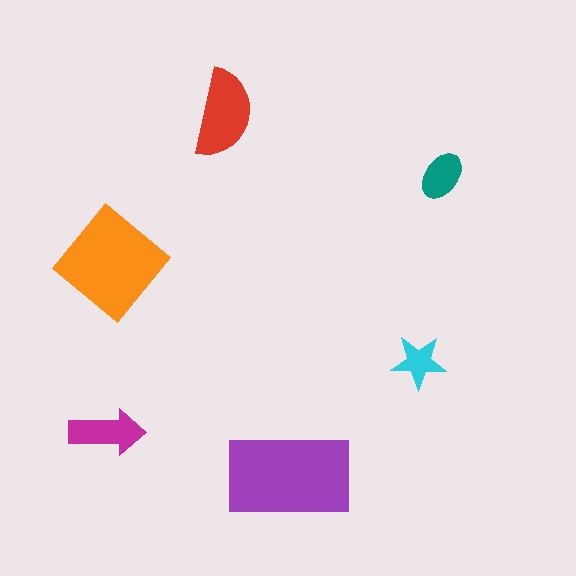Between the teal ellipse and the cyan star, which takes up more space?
The teal ellipse.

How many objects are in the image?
There are 6 objects in the image.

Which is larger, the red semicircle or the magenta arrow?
The red semicircle.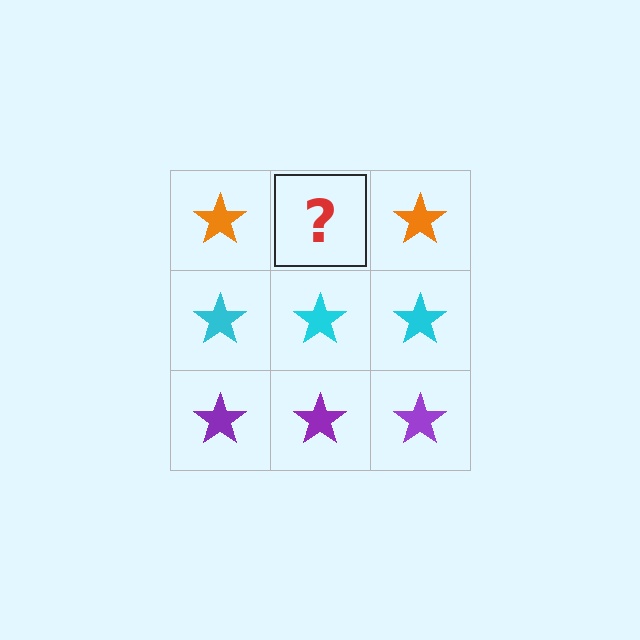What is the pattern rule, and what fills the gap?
The rule is that each row has a consistent color. The gap should be filled with an orange star.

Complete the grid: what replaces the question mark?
The question mark should be replaced with an orange star.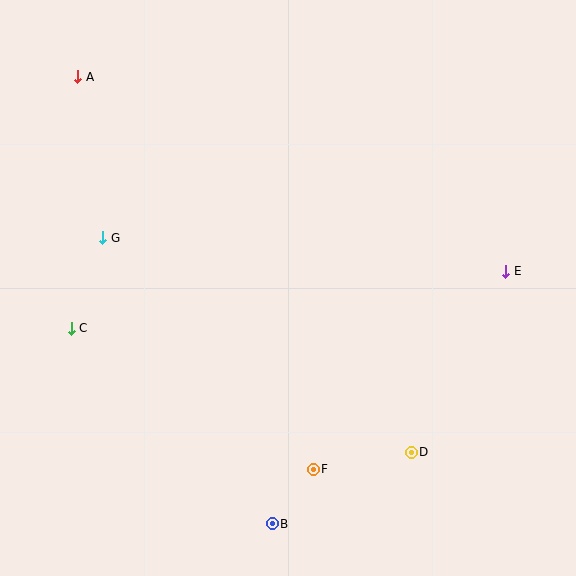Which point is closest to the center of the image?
Point F at (313, 469) is closest to the center.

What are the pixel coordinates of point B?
Point B is at (272, 524).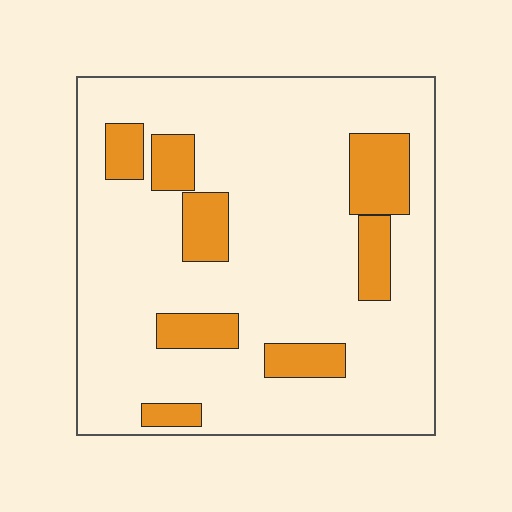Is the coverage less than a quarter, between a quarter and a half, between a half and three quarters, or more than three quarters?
Less than a quarter.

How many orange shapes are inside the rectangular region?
8.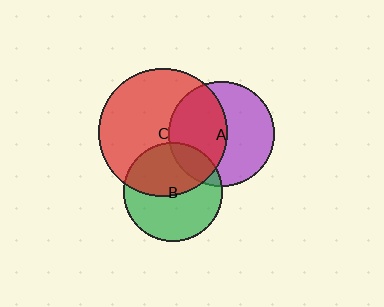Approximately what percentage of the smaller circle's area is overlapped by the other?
Approximately 45%.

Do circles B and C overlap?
Yes.